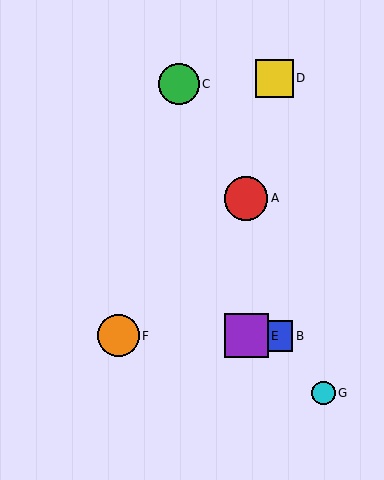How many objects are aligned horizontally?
3 objects (B, E, F) are aligned horizontally.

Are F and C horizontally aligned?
No, F is at y≈336 and C is at y≈84.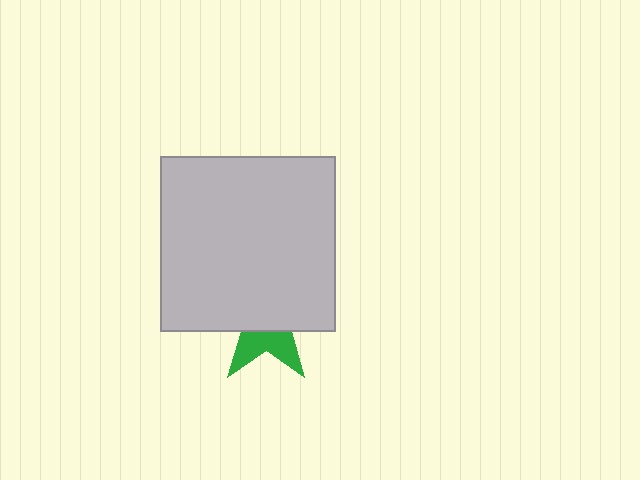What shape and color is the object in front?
The object in front is a light gray square.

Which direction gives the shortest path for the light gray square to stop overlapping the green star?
Moving up gives the shortest separation.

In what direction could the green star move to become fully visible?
The green star could move down. That would shift it out from behind the light gray square entirely.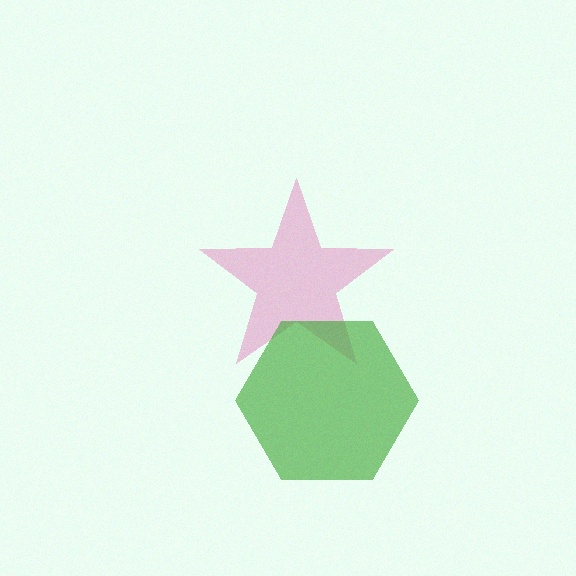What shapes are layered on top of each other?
The layered shapes are: a pink star, a green hexagon.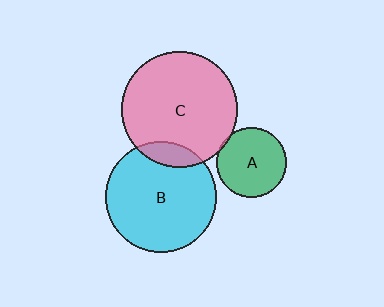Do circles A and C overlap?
Yes.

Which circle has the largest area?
Circle C (pink).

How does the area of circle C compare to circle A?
Approximately 2.8 times.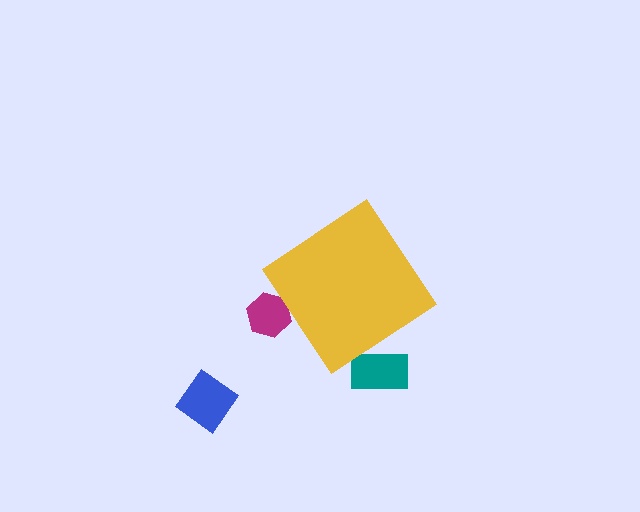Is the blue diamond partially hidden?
No, the blue diamond is fully visible.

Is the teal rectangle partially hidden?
Yes, the teal rectangle is partially hidden behind the yellow diamond.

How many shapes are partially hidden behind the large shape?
2 shapes are partially hidden.